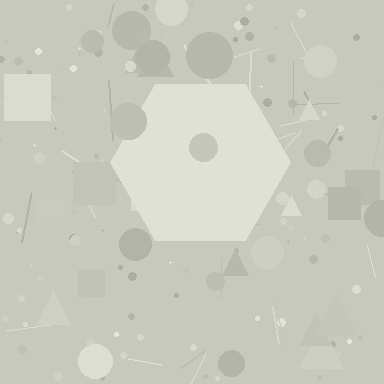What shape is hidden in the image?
A hexagon is hidden in the image.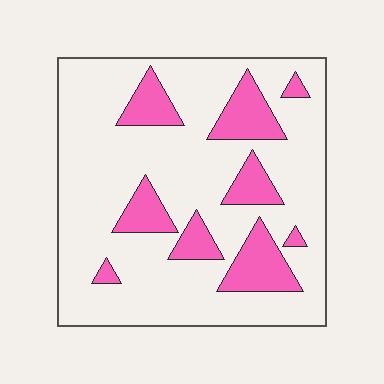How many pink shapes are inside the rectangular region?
9.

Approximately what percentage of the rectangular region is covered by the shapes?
Approximately 20%.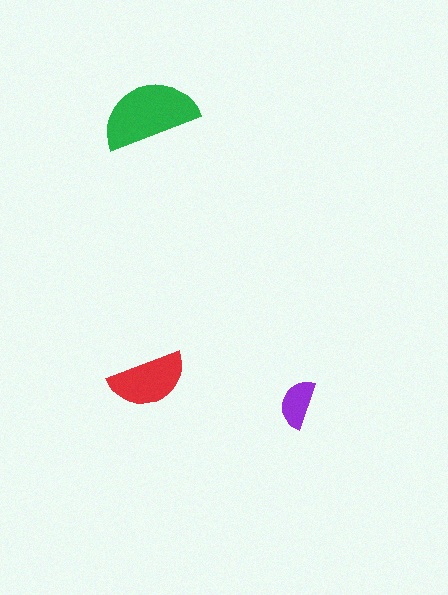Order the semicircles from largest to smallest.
the green one, the red one, the purple one.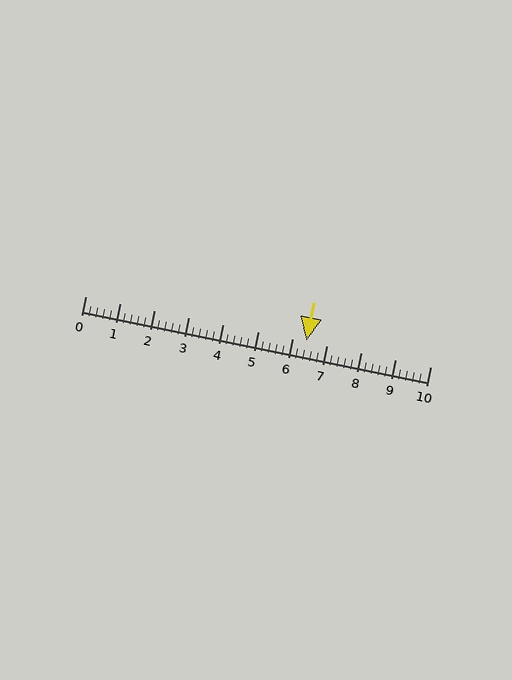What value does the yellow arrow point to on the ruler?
The yellow arrow points to approximately 6.4.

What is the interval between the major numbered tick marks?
The major tick marks are spaced 1 units apart.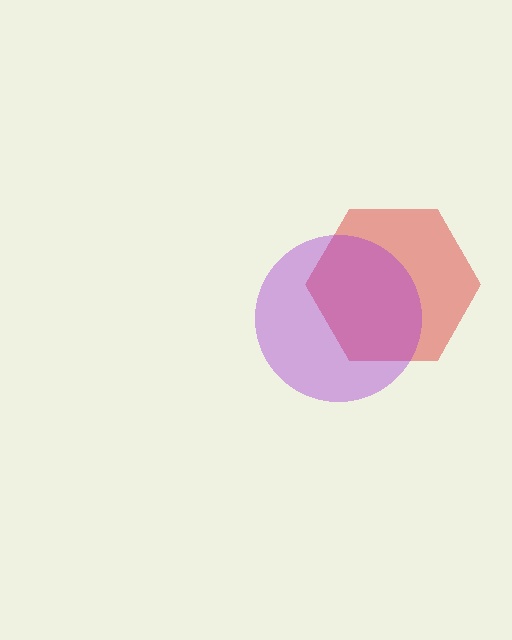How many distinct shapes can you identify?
There are 2 distinct shapes: a red hexagon, a purple circle.